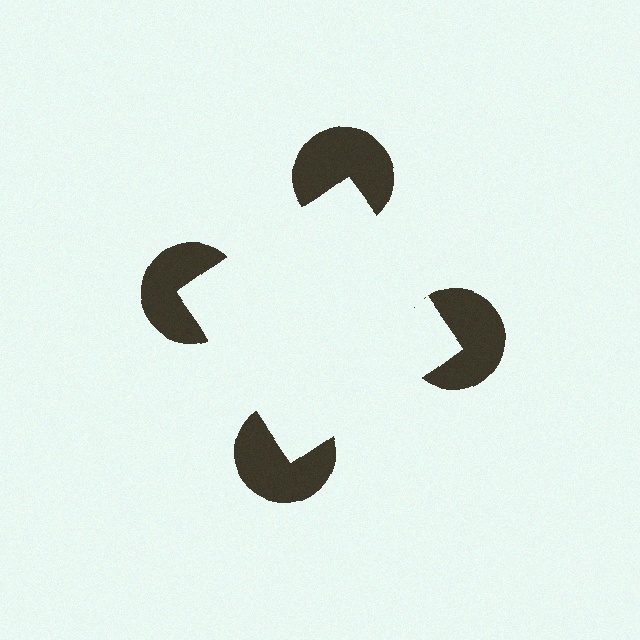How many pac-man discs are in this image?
There are 4 — one at each vertex of the illusory square.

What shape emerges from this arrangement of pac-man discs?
An illusory square — its edges are inferred from the aligned wedge cuts in the pac-man discs, not physically drawn.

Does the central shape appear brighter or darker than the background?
It typically appears slightly brighter than the background, even though no actual brightness change is drawn.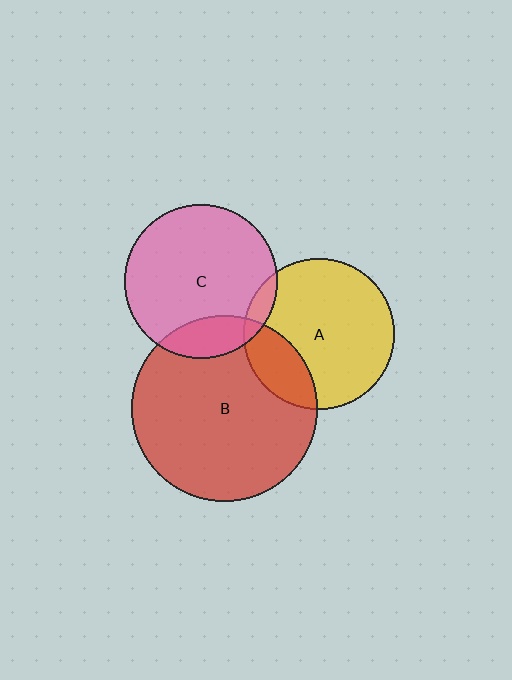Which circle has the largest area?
Circle B (red).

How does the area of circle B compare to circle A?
Approximately 1.5 times.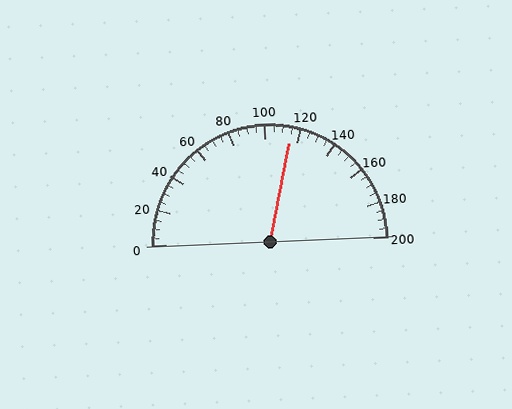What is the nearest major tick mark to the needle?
The nearest major tick mark is 120.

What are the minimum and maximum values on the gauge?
The gauge ranges from 0 to 200.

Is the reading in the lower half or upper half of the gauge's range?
The reading is in the upper half of the range (0 to 200).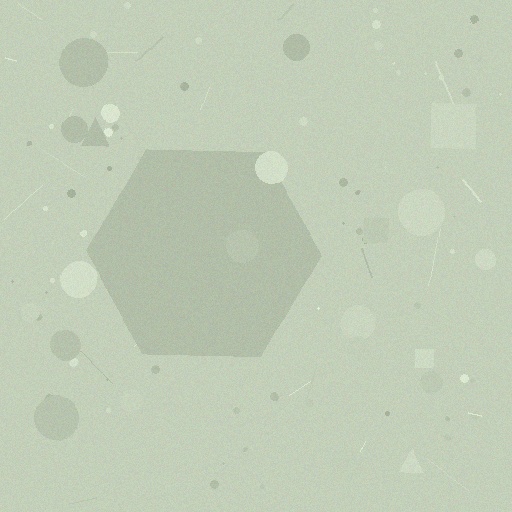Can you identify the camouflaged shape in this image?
The camouflaged shape is a hexagon.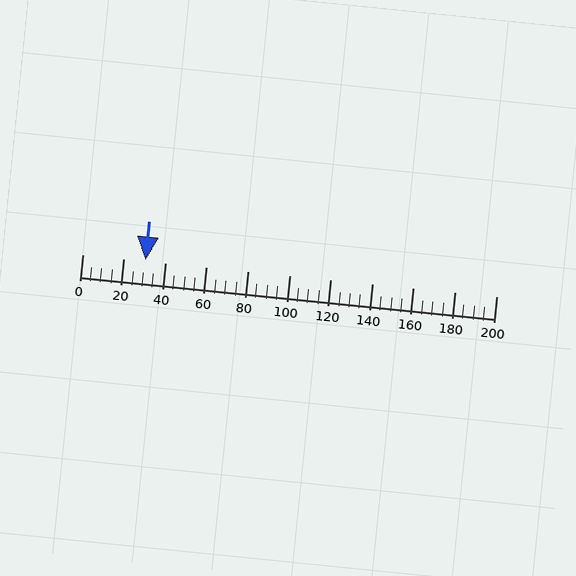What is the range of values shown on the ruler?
The ruler shows values from 0 to 200.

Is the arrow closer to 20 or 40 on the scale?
The arrow is closer to 40.